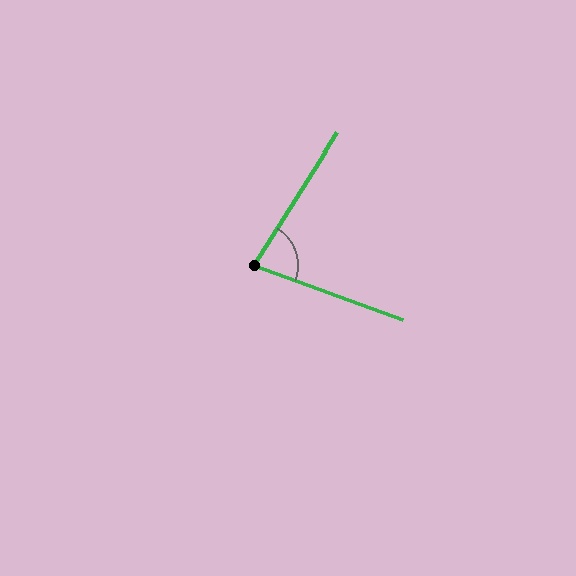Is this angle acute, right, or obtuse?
It is acute.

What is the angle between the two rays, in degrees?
Approximately 78 degrees.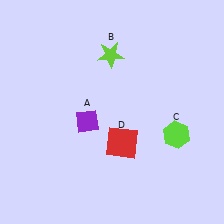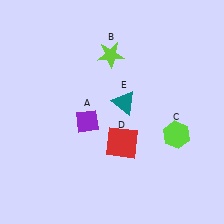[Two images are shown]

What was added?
A teal triangle (E) was added in Image 2.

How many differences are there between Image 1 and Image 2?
There is 1 difference between the two images.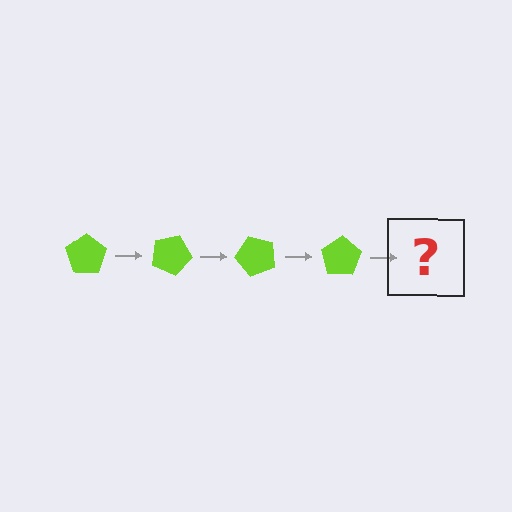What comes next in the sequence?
The next element should be a lime pentagon rotated 100 degrees.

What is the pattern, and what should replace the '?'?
The pattern is that the pentagon rotates 25 degrees each step. The '?' should be a lime pentagon rotated 100 degrees.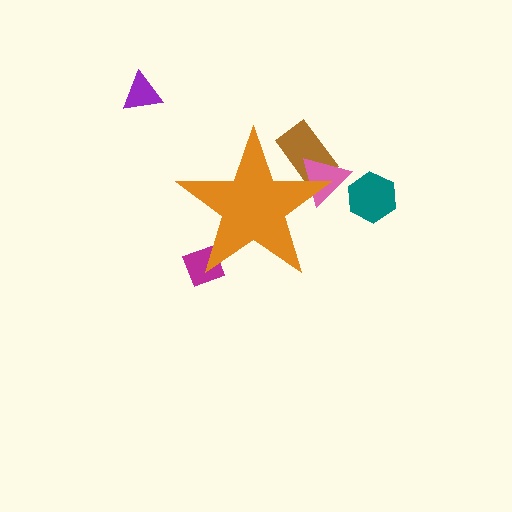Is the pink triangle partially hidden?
Yes, the pink triangle is partially hidden behind the orange star.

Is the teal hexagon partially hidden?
No, the teal hexagon is fully visible.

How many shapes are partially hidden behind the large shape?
3 shapes are partially hidden.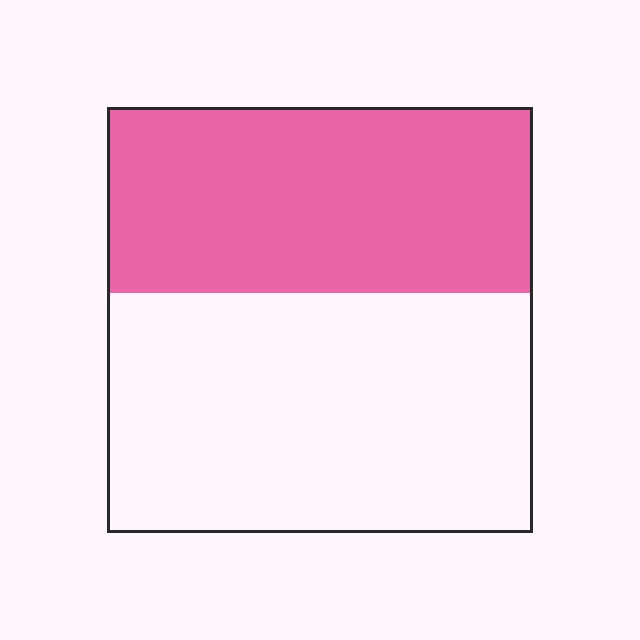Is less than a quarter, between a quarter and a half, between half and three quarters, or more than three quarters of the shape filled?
Between a quarter and a half.